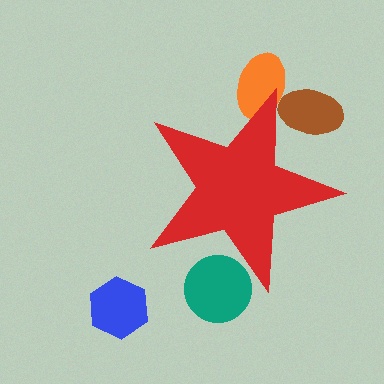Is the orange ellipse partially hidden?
Yes, the orange ellipse is partially hidden behind the red star.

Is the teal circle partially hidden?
Yes, the teal circle is partially hidden behind the red star.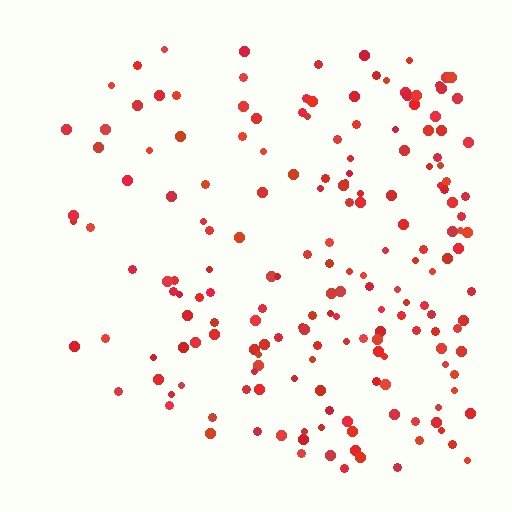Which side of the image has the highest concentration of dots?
The right.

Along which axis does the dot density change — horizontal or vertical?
Horizontal.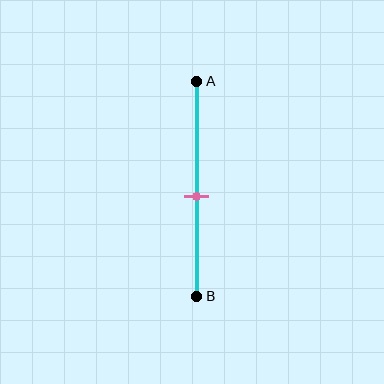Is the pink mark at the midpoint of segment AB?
No, the mark is at about 55% from A, not at the 50% midpoint.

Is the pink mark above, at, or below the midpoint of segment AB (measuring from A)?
The pink mark is below the midpoint of segment AB.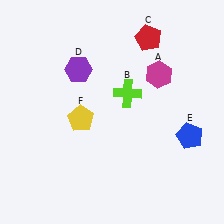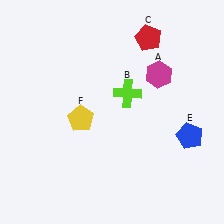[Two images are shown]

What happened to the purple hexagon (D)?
The purple hexagon (D) was removed in Image 2. It was in the top-left area of Image 1.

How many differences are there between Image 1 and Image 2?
There is 1 difference between the two images.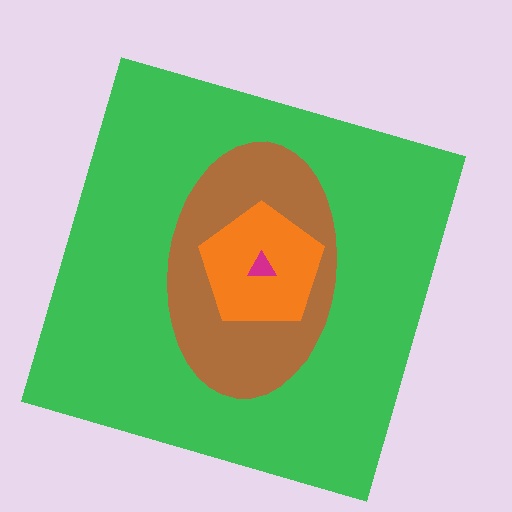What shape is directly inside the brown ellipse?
The orange pentagon.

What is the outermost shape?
The green square.